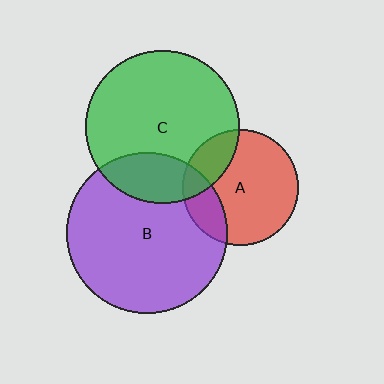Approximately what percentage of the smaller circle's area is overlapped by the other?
Approximately 20%.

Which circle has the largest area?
Circle B (purple).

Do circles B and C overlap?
Yes.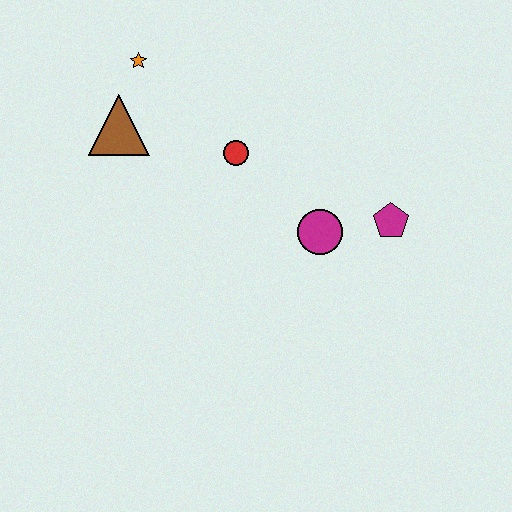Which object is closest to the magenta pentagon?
The magenta circle is closest to the magenta pentagon.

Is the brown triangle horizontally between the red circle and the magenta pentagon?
No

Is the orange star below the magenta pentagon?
No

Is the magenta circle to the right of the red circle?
Yes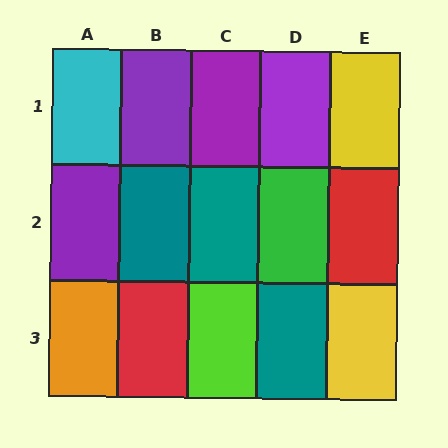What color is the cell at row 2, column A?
Purple.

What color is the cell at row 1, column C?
Purple.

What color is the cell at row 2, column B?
Teal.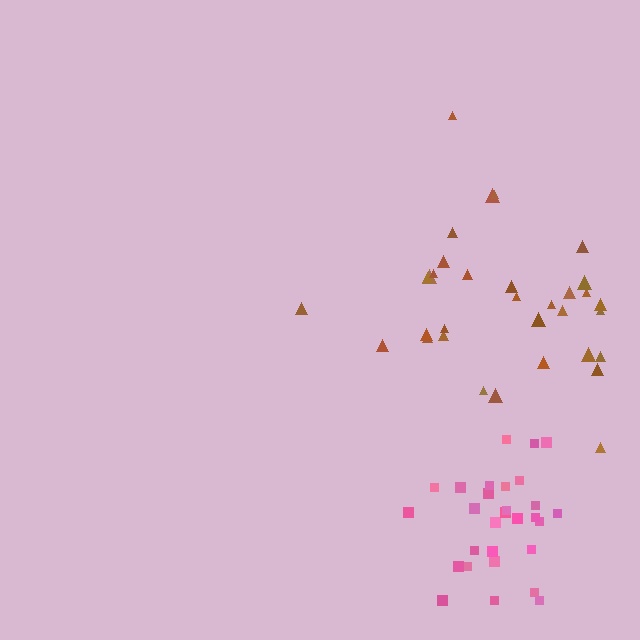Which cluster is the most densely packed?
Pink.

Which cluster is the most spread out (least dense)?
Brown.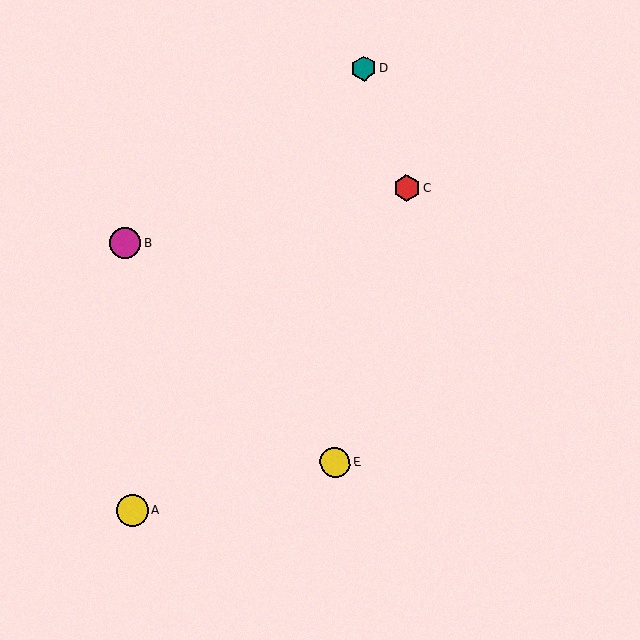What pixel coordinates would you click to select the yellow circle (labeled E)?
Click at (335, 462) to select the yellow circle E.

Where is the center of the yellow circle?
The center of the yellow circle is at (132, 510).